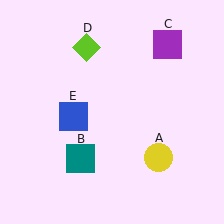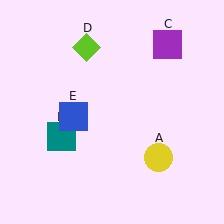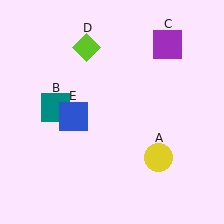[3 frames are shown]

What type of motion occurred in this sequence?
The teal square (object B) rotated clockwise around the center of the scene.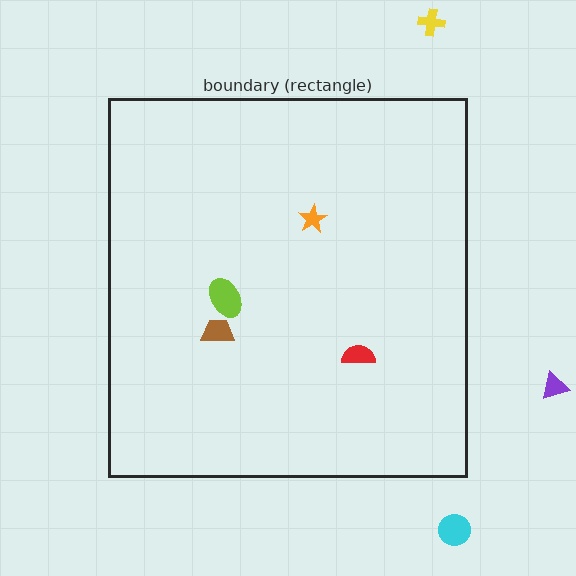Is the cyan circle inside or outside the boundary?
Outside.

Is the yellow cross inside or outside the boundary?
Outside.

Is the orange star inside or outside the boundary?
Inside.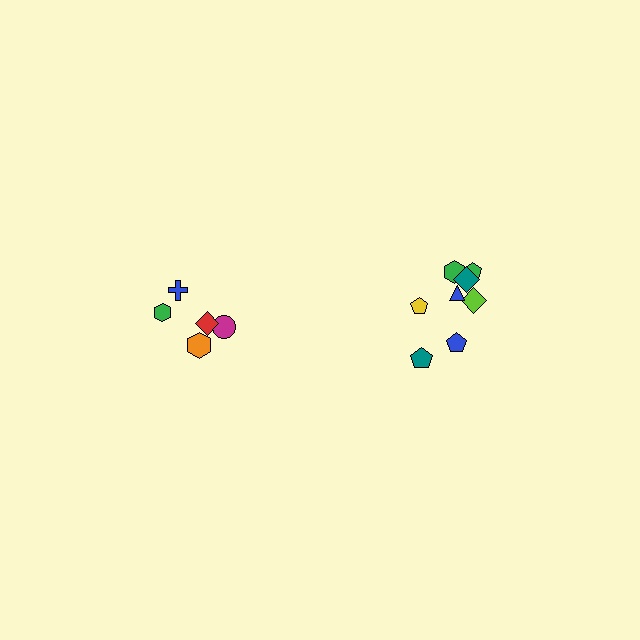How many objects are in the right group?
There are 8 objects.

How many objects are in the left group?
There are 5 objects.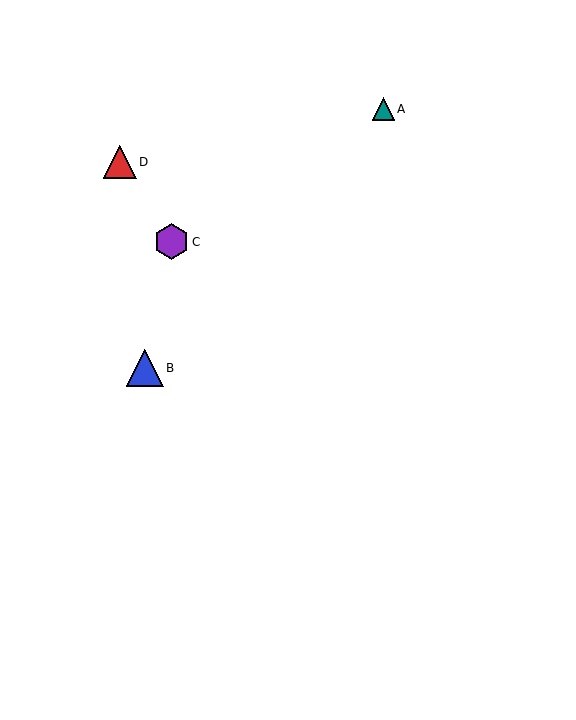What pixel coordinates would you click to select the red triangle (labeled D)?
Click at (120, 162) to select the red triangle D.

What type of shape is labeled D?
Shape D is a red triangle.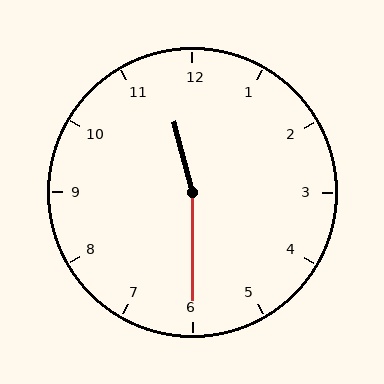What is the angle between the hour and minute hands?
Approximately 165 degrees.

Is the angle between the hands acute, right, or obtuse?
It is obtuse.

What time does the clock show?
11:30.